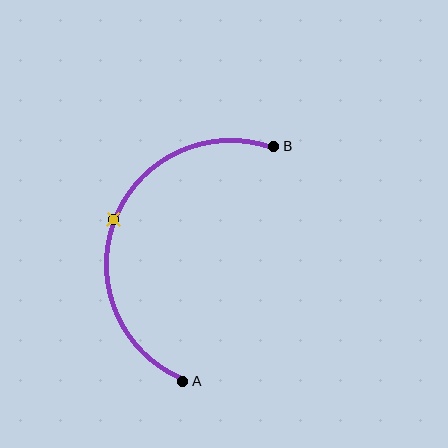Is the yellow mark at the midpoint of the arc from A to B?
Yes. The yellow mark lies on the arc at equal arc-length from both A and B — it is the arc midpoint.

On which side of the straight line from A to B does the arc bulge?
The arc bulges to the left of the straight line connecting A and B.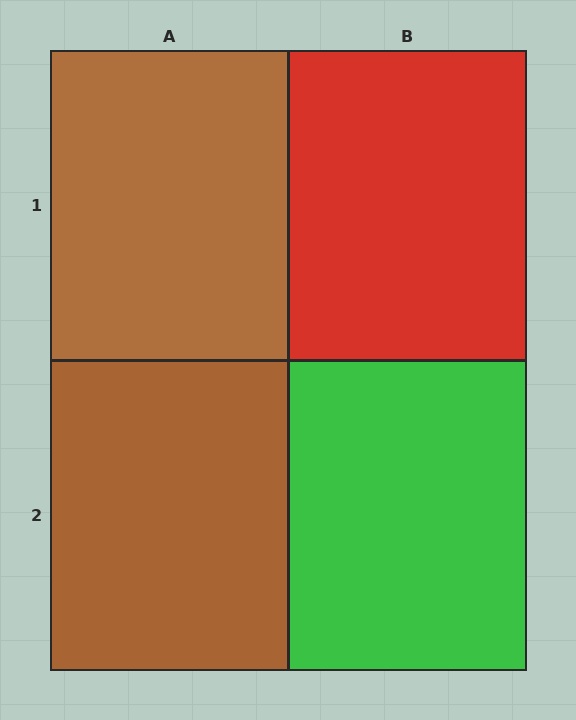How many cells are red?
1 cell is red.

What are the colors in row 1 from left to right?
Brown, red.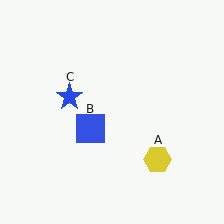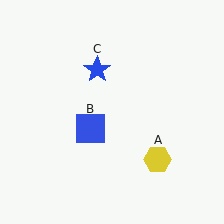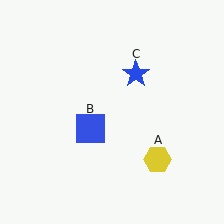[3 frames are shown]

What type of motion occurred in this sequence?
The blue star (object C) rotated clockwise around the center of the scene.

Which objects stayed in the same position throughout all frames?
Yellow hexagon (object A) and blue square (object B) remained stationary.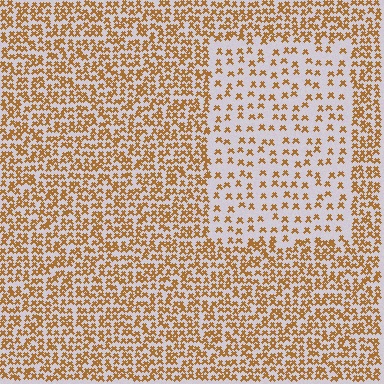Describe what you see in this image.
The image contains small brown elements arranged at two different densities. A rectangle-shaped region is visible where the elements are less densely packed than the surrounding area.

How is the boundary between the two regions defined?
The boundary is defined by a change in element density (approximately 2.2x ratio). All elements are the same color, size, and shape.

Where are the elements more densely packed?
The elements are more densely packed outside the rectangle boundary.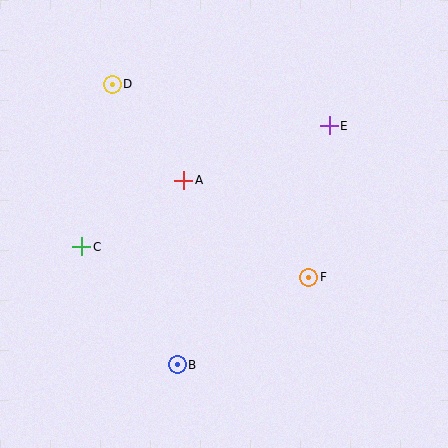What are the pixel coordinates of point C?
Point C is at (82, 247).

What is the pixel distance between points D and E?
The distance between D and E is 221 pixels.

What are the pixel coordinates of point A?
Point A is at (184, 180).